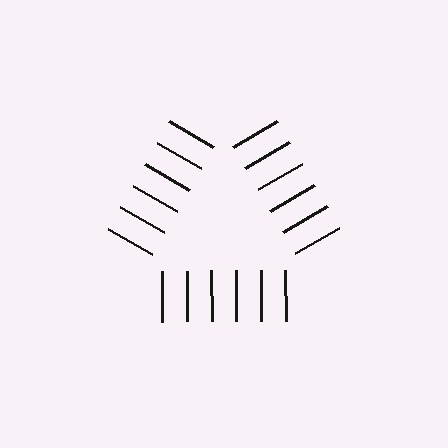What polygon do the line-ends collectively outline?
An illusory triangle — the line segments terminate on its edges but no continuous stroke is drawn.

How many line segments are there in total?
18 — 6 along each of the 3 edges.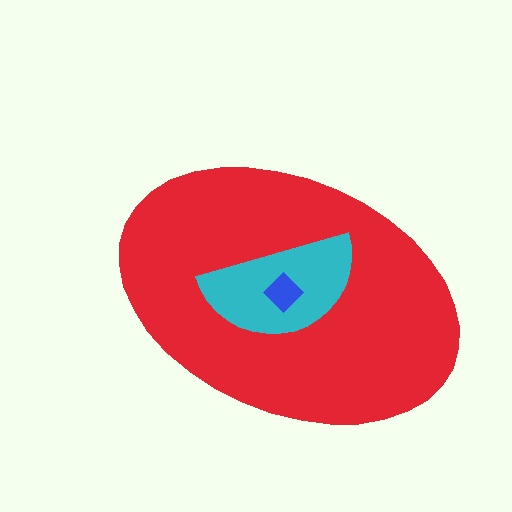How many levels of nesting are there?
3.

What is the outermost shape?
The red ellipse.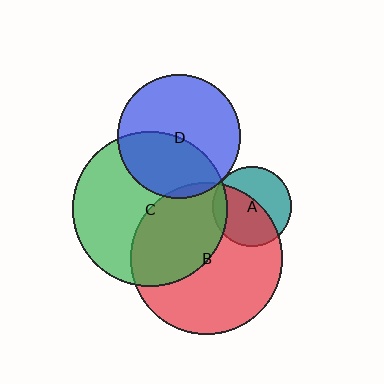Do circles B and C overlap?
Yes.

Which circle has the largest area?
Circle C (green).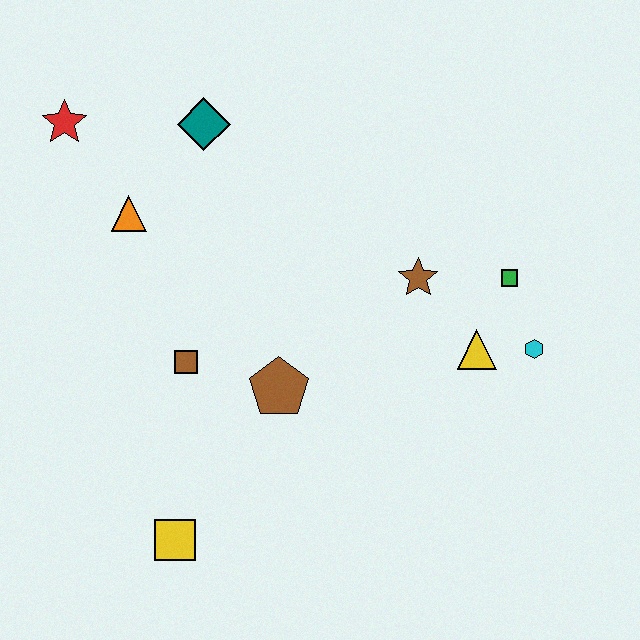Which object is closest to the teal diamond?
The orange triangle is closest to the teal diamond.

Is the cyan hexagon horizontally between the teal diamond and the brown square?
No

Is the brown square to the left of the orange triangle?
No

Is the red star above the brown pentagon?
Yes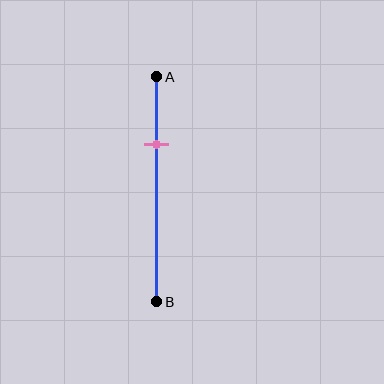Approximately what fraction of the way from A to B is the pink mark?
The pink mark is approximately 30% of the way from A to B.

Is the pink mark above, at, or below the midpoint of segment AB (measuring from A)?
The pink mark is above the midpoint of segment AB.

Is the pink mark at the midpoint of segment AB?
No, the mark is at about 30% from A, not at the 50% midpoint.